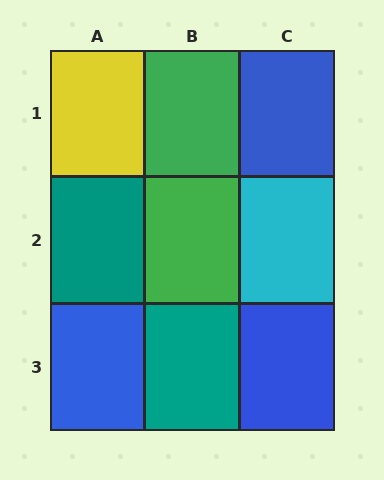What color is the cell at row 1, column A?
Yellow.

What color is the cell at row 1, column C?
Blue.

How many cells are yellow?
1 cell is yellow.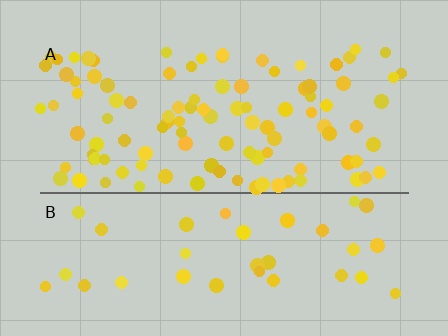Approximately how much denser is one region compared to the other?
Approximately 2.6× — region A over region B.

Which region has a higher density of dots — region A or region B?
A (the top).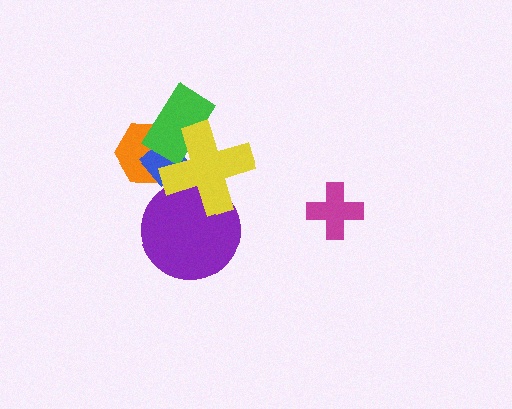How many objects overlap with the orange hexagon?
3 objects overlap with the orange hexagon.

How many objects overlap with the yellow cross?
4 objects overlap with the yellow cross.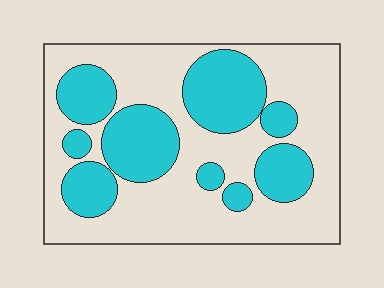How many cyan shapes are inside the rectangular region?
9.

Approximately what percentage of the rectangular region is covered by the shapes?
Approximately 35%.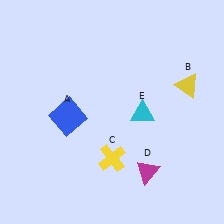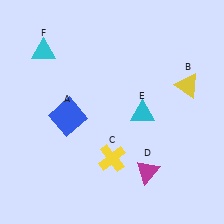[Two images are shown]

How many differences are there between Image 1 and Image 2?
There is 1 difference between the two images.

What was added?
A cyan triangle (F) was added in Image 2.